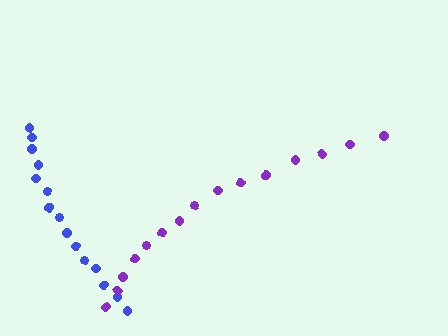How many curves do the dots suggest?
There are 2 distinct paths.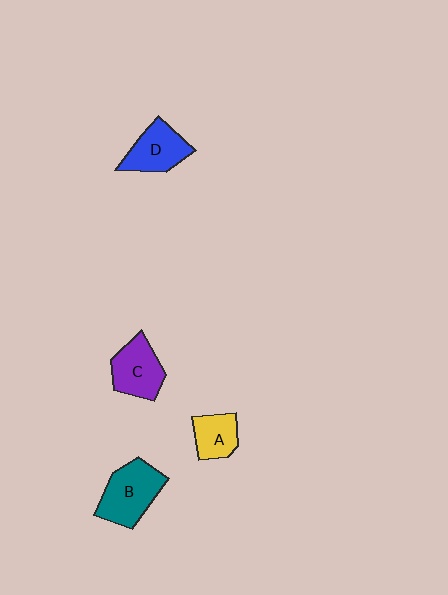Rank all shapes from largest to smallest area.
From largest to smallest: B (teal), C (purple), D (blue), A (yellow).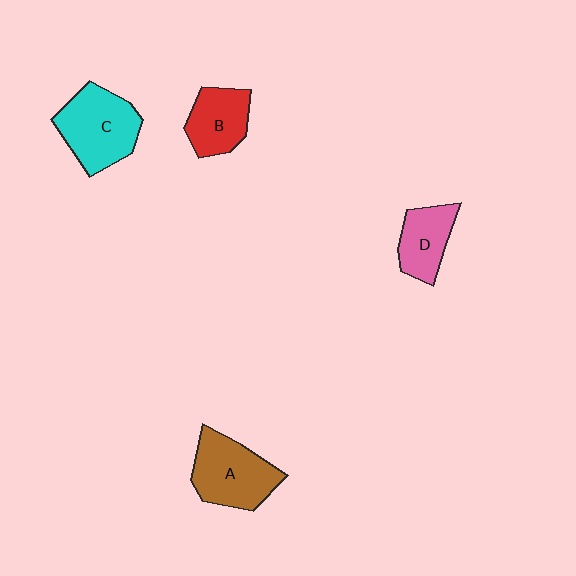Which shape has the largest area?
Shape C (cyan).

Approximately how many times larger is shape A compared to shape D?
Approximately 1.5 times.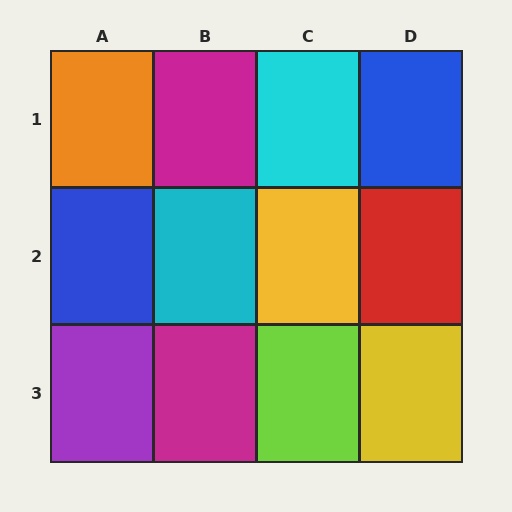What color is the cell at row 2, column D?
Red.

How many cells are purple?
1 cell is purple.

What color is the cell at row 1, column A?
Orange.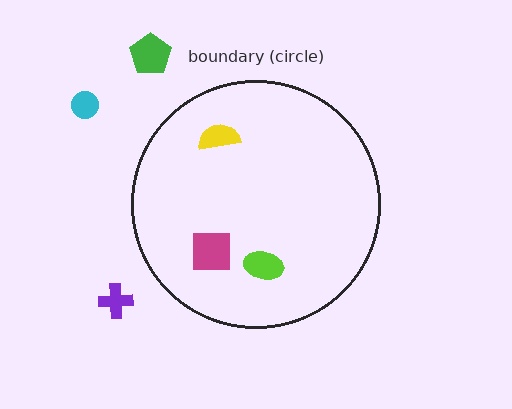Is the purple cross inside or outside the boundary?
Outside.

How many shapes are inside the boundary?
3 inside, 3 outside.